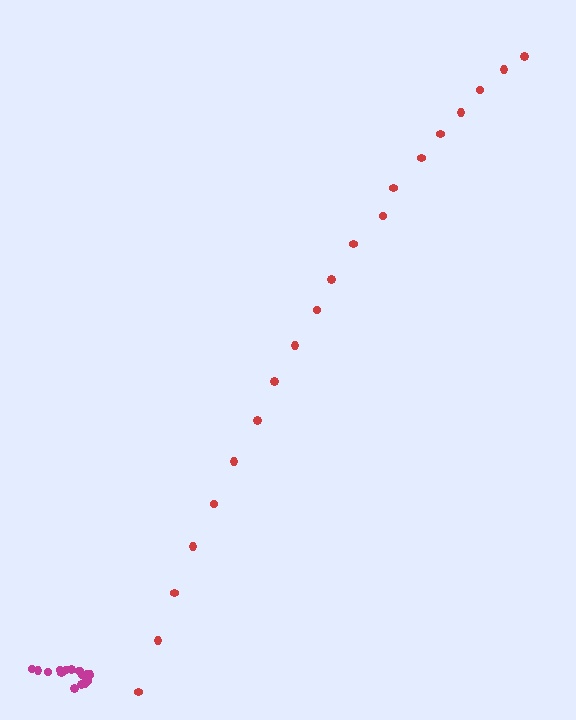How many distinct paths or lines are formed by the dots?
There are 2 distinct paths.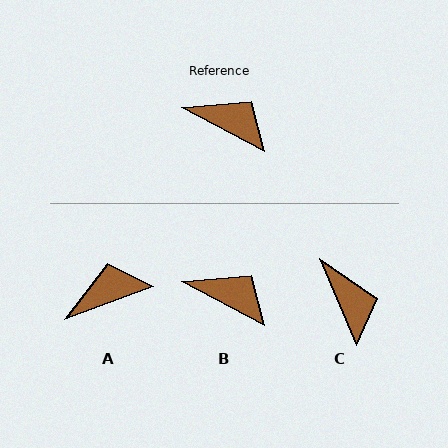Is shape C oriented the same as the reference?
No, it is off by about 40 degrees.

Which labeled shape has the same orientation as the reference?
B.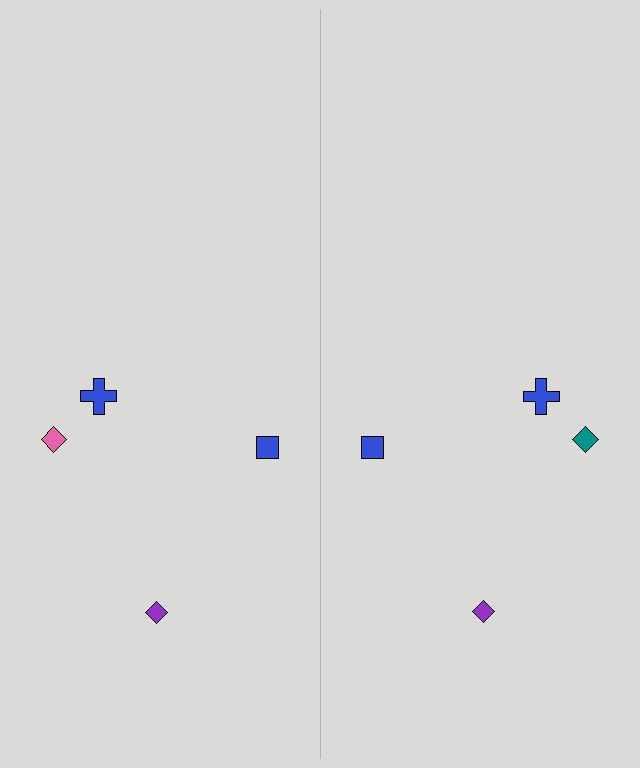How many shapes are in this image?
There are 8 shapes in this image.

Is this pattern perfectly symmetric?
No, the pattern is not perfectly symmetric. The teal diamond on the right side breaks the symmetry — its mirror counterpart is pink.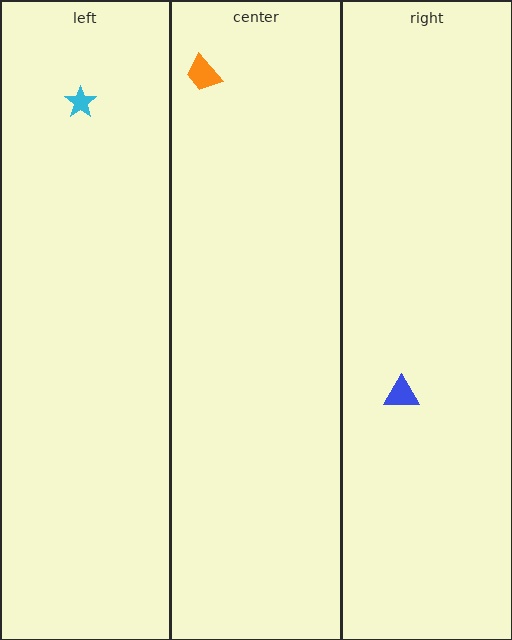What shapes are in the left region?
The cyan star.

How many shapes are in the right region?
1.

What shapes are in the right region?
The blue triangle.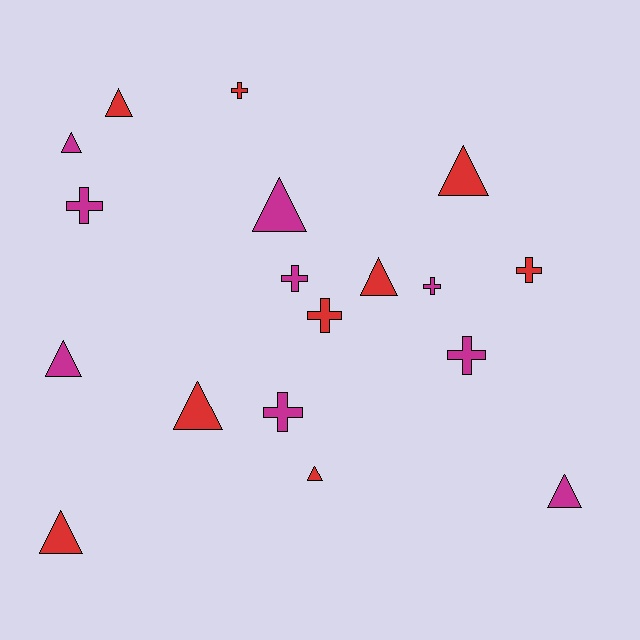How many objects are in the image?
There are 18 objects.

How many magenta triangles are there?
There are 4 magenta triangles.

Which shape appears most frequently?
Triangle, with 10 objects.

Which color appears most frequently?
Magenta, with 9 objects.